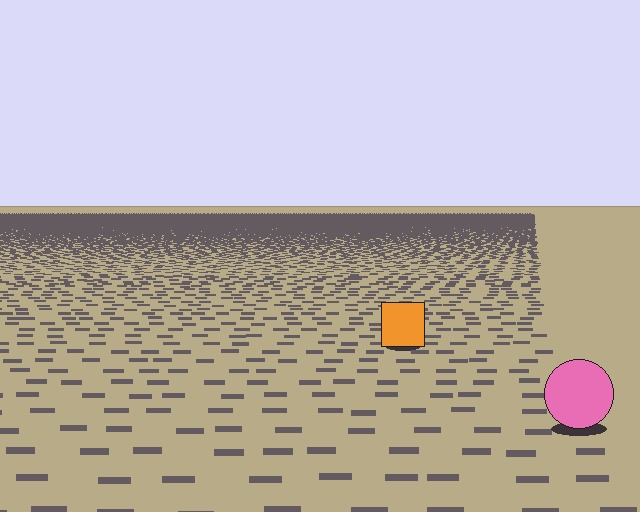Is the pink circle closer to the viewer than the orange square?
Yes. The pink circle is closer — you can tell from the texture gradient: the ground texture is coarser near it.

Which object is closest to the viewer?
The pink circle is closest. The texture marks near it are larger and more spread out.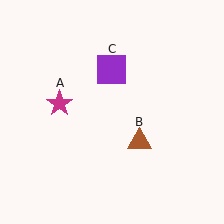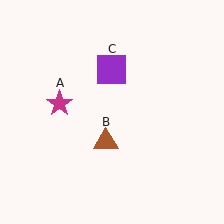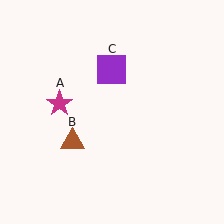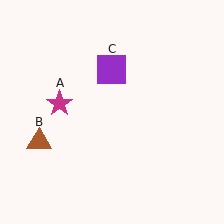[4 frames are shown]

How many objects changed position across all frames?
1 object changed position: brown triangle (object B).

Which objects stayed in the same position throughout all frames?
Magenta star (object A) and purple square (object C) remained stationary.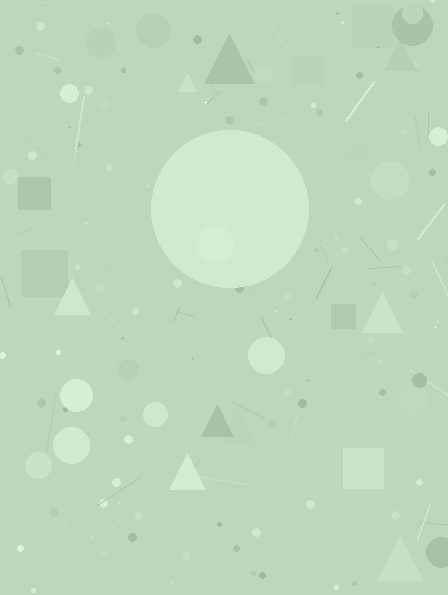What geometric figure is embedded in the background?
A circle is embedded in the background.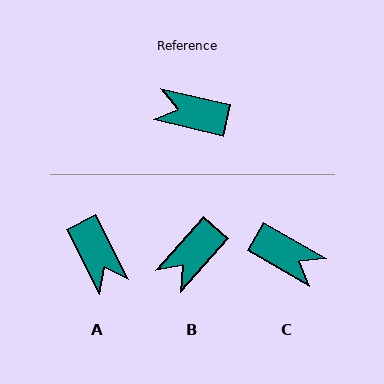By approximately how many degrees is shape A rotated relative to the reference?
Approximately 131 degrees counter-clockwise.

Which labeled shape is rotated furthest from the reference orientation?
C, about 163 degrees away.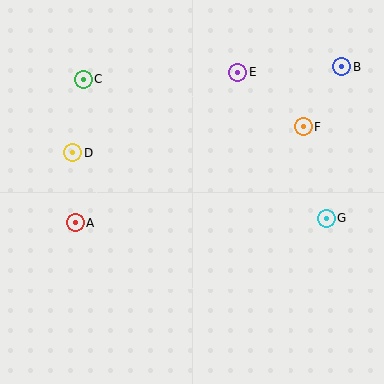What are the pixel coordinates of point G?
Point G is at (326, 218).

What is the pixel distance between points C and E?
The distance between C and E is 155 pixels.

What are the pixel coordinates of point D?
Point D is at (73, 153).